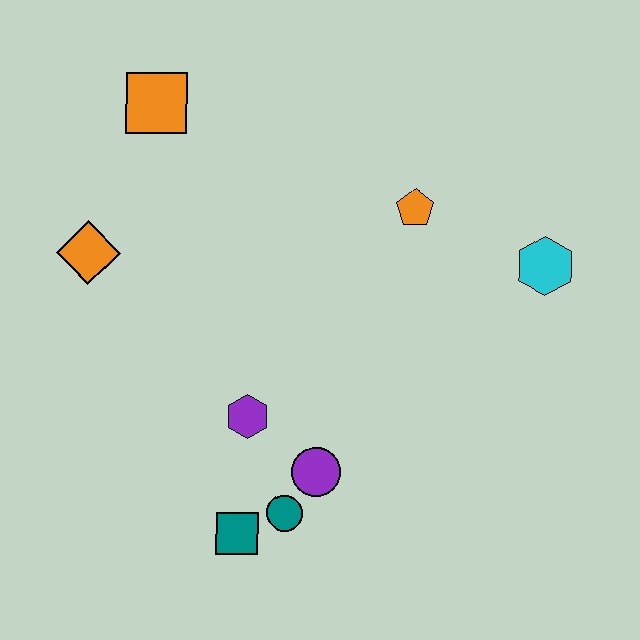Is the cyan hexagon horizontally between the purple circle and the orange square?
No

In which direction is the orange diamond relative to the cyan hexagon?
The orange diamond is to the left of the cyan hexagon.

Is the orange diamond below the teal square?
No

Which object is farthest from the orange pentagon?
The teal square is farthest from the orange pentagon.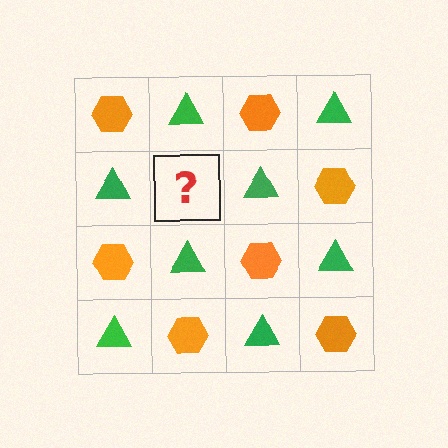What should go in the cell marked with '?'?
The missing cell should contain an orange hexagon.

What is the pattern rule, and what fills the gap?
The rule is that it alternates orange hexagon and green triangle in a checkerboard pattern. The gap should be filled with an orange hexagon.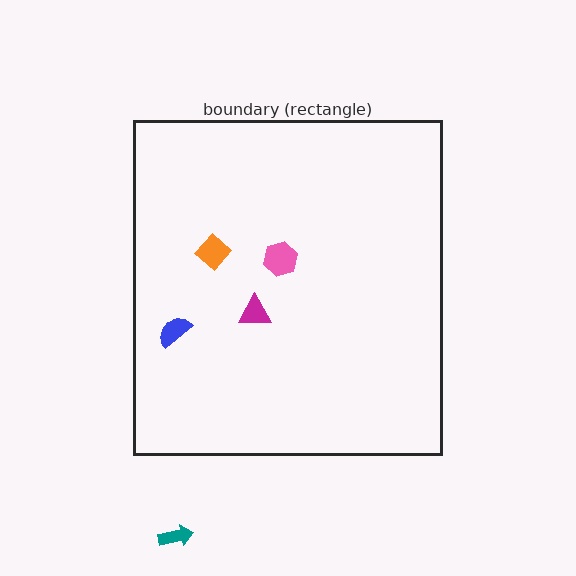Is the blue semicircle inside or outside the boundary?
Inside.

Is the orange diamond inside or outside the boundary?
Inside.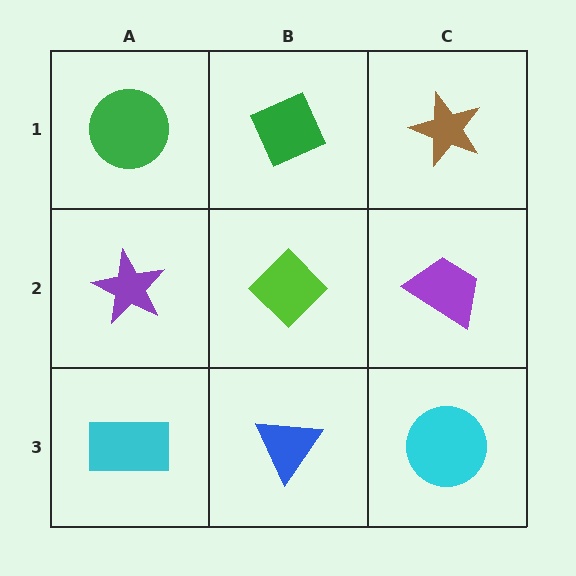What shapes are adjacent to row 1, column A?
A purple star (row 2, column A), a green diamond (row 1, column B).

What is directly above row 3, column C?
A purple trapezoid.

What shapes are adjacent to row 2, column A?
A green circle (row 1, column A), a cyan rectangle (row 3, column A), a lime diamond (row 2, column B).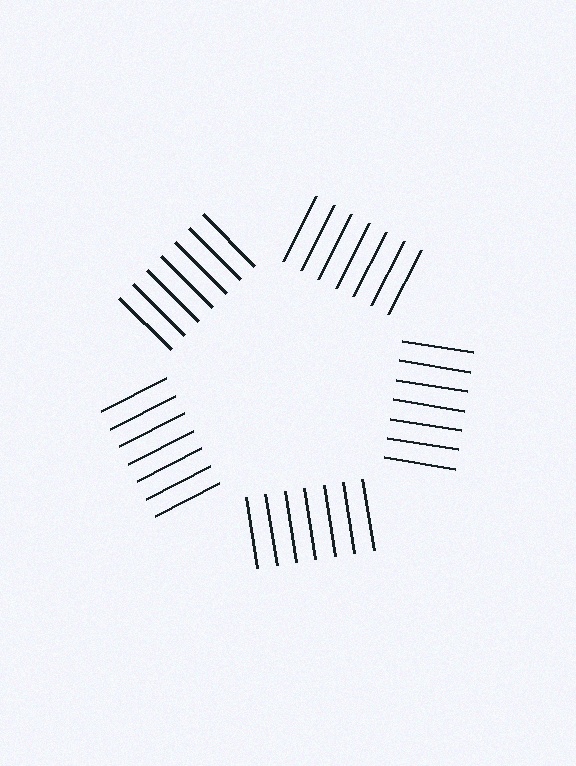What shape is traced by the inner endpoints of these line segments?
An illusory pentagon — the line segments terminate on its edges but no continuous stroke is drawn.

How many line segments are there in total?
35 — 7 along each of the 5 edges.